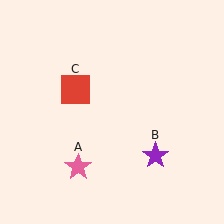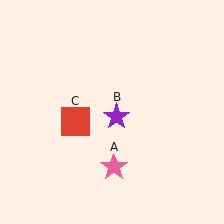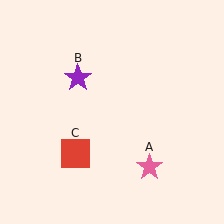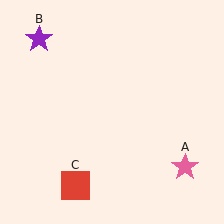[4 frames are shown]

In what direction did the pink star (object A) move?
The pink star (object A) moved right.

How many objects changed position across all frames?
3 objects changed position: pink star (object A), purple star (object B), red square (object C).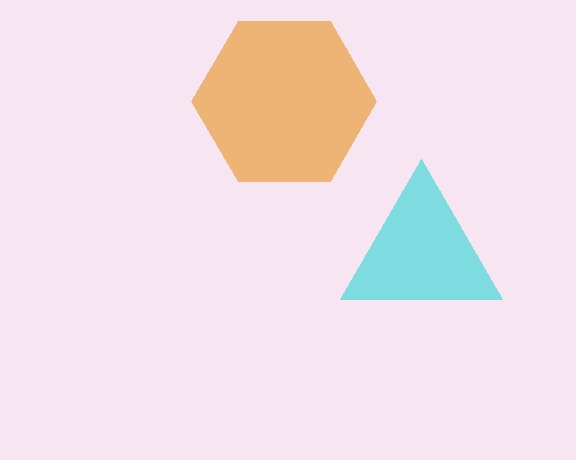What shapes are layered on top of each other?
The layered shapes are: an orange hexagon, a cyan triangle.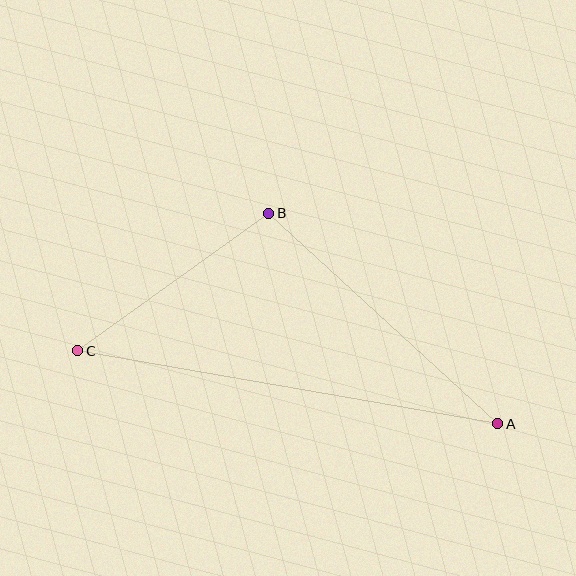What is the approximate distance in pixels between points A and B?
The distance between A and B is approximately 311 pixels.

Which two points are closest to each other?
Points B and C are closest to each other.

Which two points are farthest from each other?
Points A and C are farthest from each other.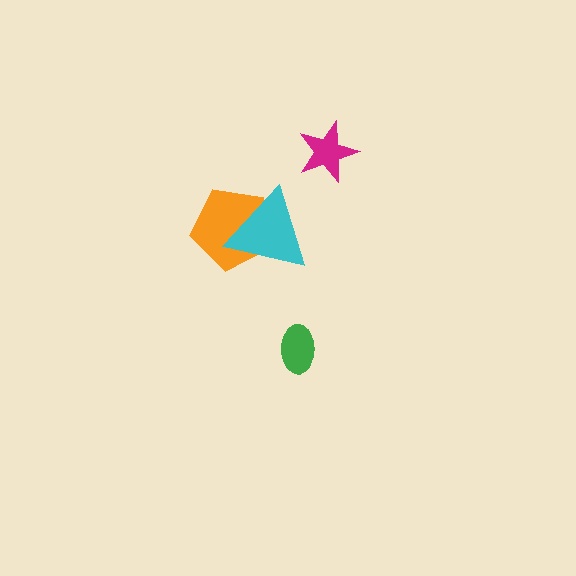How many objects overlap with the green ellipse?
0 objects overlap with the green ellipse.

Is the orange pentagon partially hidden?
Yes, it is partially covered by another shape.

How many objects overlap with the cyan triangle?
1 object overlaps with the cyan triangle.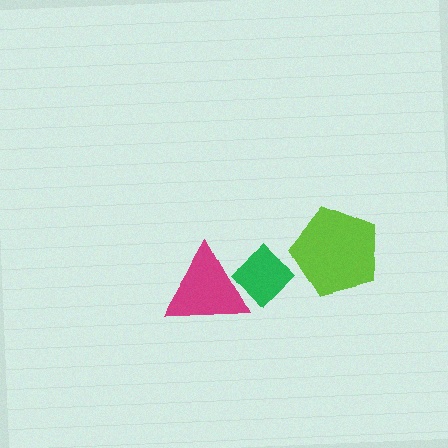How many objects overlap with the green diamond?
1 object overlaps with the green diamond.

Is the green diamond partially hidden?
Yes, it is partially covered by another shape.